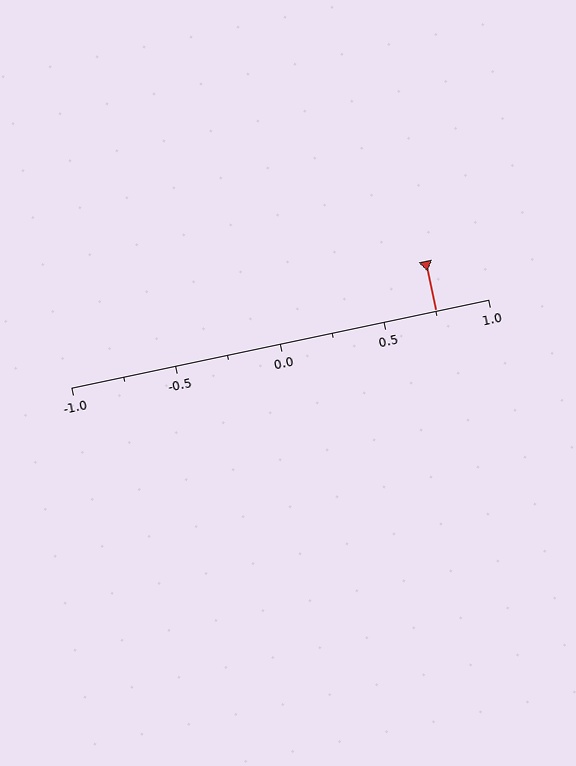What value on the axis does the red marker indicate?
The marker indicates approximately 0.75.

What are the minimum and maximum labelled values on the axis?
The axis runs from -1.0 to 1.0.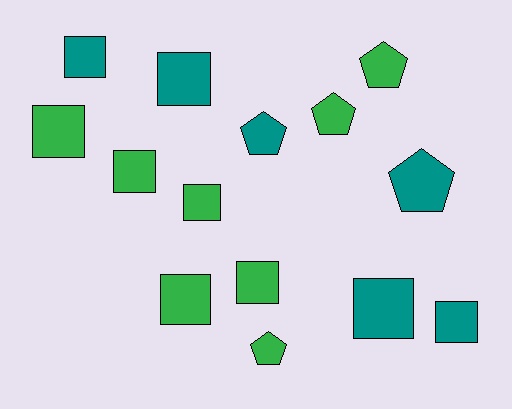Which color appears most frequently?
Green, with 8 objects.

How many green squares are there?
There are 5 green squares.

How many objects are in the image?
There are 14 objects.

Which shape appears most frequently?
Square, with 9 objects.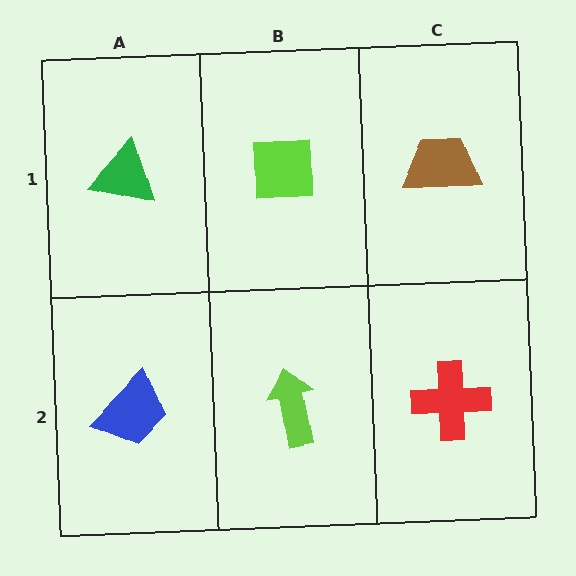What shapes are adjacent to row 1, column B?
A lime arrow (row 2, column B), a green triangle (row 1, column A), a brown trapezoid (row 1, column C).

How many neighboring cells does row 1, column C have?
2.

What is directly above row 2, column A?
A green triangle.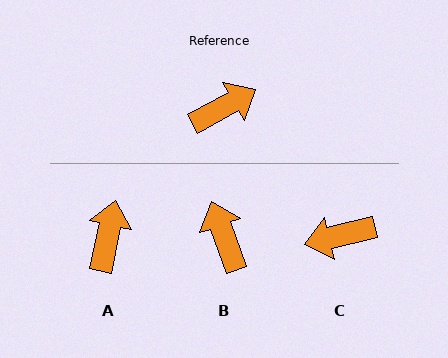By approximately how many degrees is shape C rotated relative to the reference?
Approximately 164 degrees counter-clockwise.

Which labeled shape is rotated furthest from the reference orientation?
C, about 164 degrees away.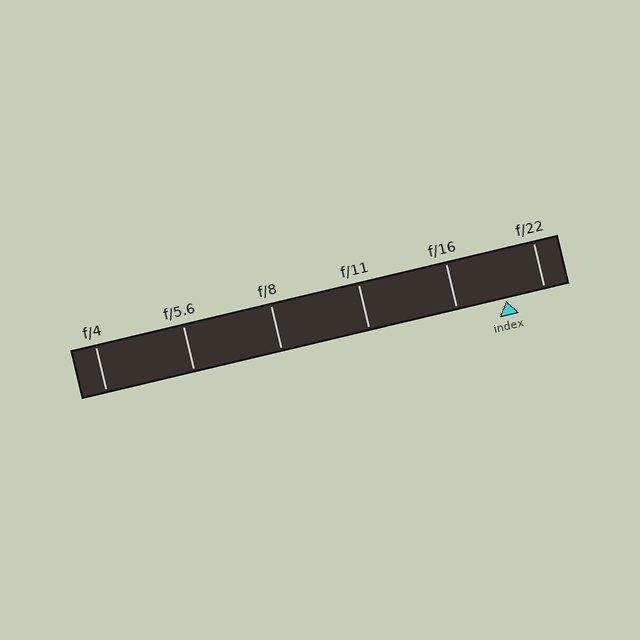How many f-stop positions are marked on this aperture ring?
There are 6 f-stop positions marked.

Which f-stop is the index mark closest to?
The index mark is closest to f/22.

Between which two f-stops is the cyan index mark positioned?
The index mark is between f/16 and f/22.